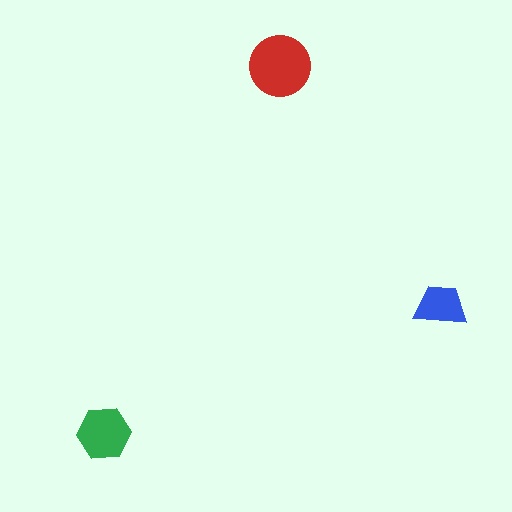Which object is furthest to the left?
The green hexagon is leftmost.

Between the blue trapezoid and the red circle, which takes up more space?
The red circle.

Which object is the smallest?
The blue trapezoid.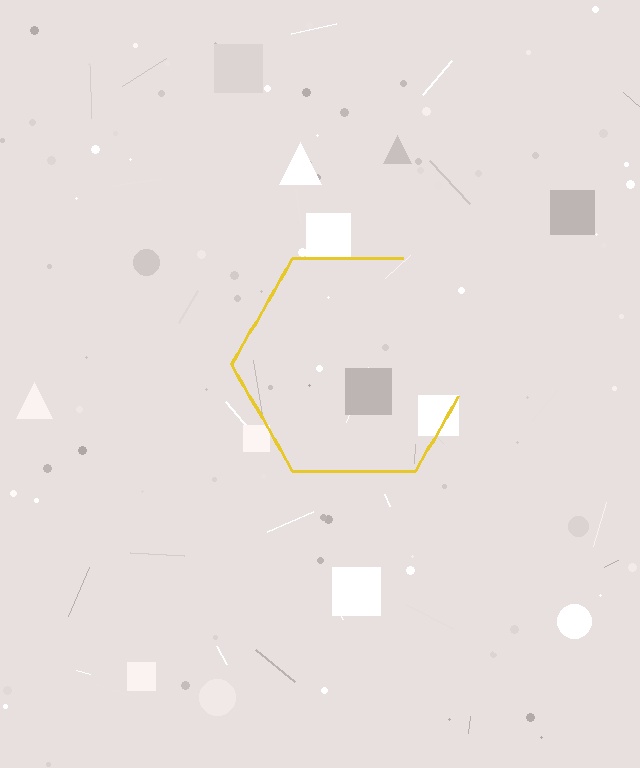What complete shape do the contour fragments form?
The contour fragments form a hexagon.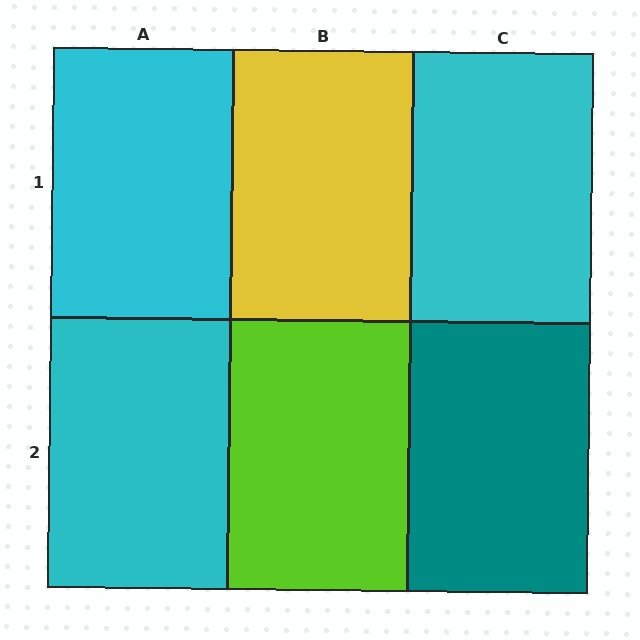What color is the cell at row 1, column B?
Yellow.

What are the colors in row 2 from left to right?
Cyan, lime, teal.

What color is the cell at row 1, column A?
Cyan.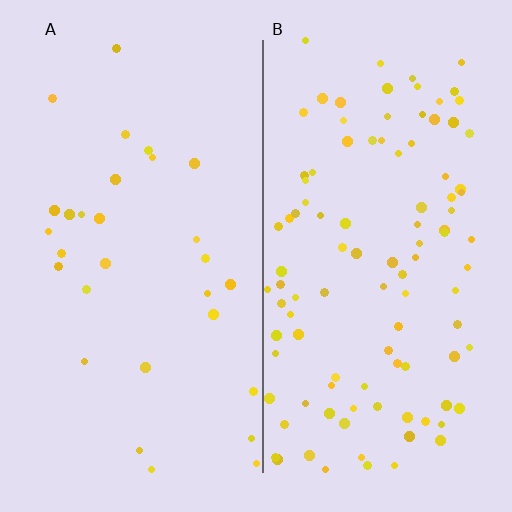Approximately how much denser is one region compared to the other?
Approximately 3.5× — region B over region A.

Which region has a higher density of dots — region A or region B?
B (the right).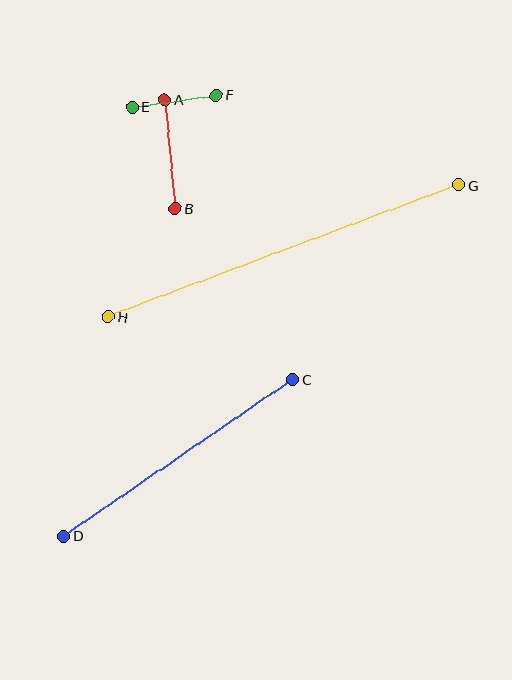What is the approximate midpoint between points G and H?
The midpoint is at approximately (284, 251) pixels.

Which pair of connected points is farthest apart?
Points G and H are farthest apart.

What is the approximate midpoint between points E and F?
The midpoint is at approximately (174, 101) pixels.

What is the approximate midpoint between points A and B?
The midpoint is at approximately (170, 154) pixels.